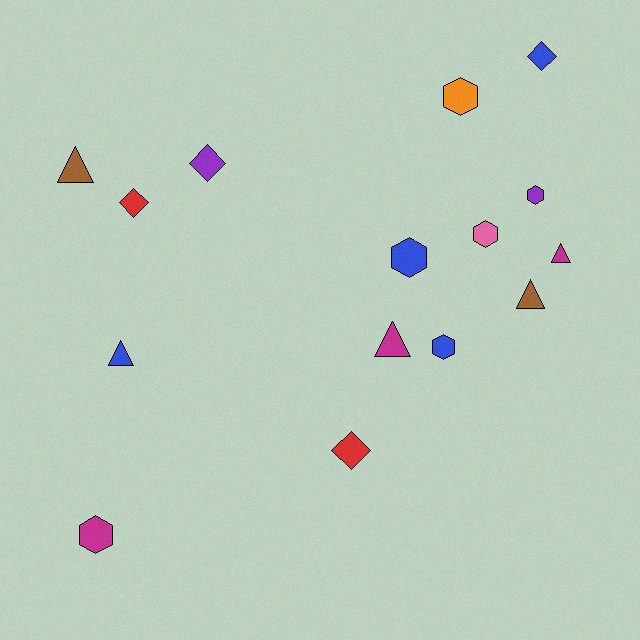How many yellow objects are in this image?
There are no yellow objects.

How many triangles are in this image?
There are 5 triangles.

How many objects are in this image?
There are 15 objects.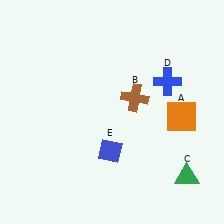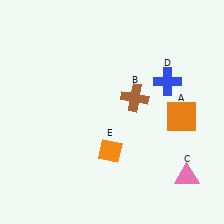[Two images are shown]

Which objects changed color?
C changed from green to pink. E changed from blue to orange.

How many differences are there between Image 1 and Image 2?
There are 2 differences between the two images.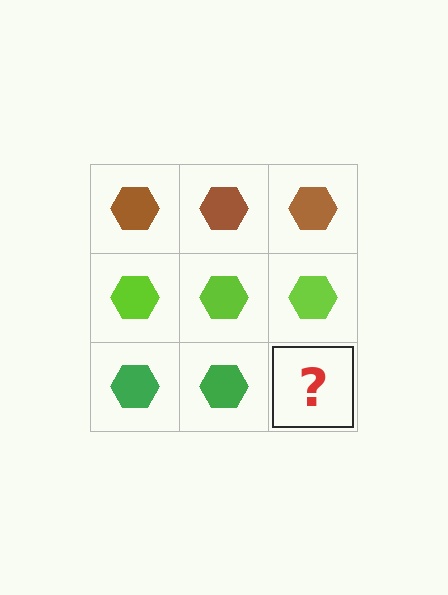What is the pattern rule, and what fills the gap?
The rule is that each row has a consistent color. The gap should be filled with a green hexagon.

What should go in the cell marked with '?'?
The missing cell should contain a green hexagon.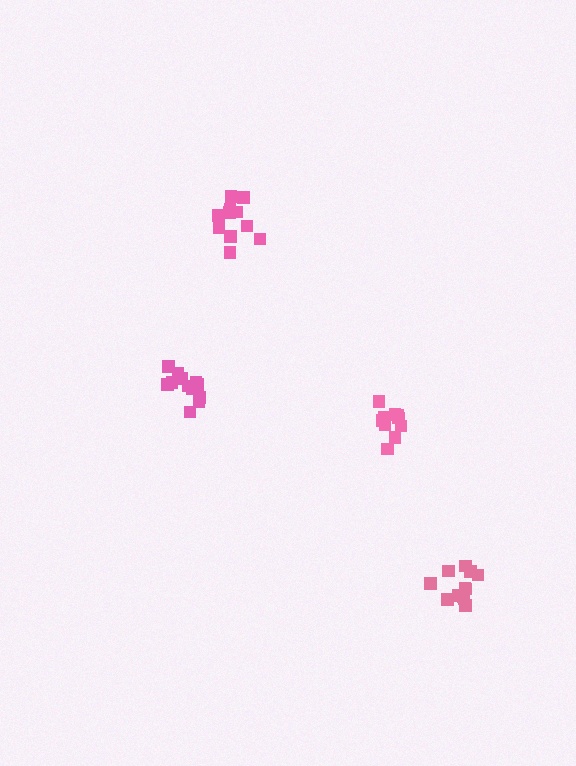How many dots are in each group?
Group 1: 12 dots, Group 2: 10 dots, Group 3: 14 dots, Group 4: 11 dots (47 total).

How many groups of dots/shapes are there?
There are 4 groups.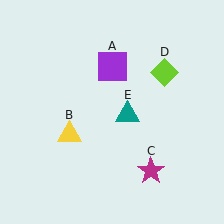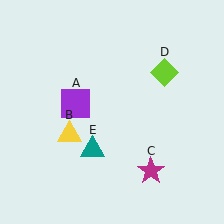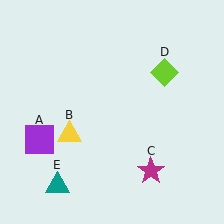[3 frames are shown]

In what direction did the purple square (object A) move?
The purple square (object A) moved down and to the left.